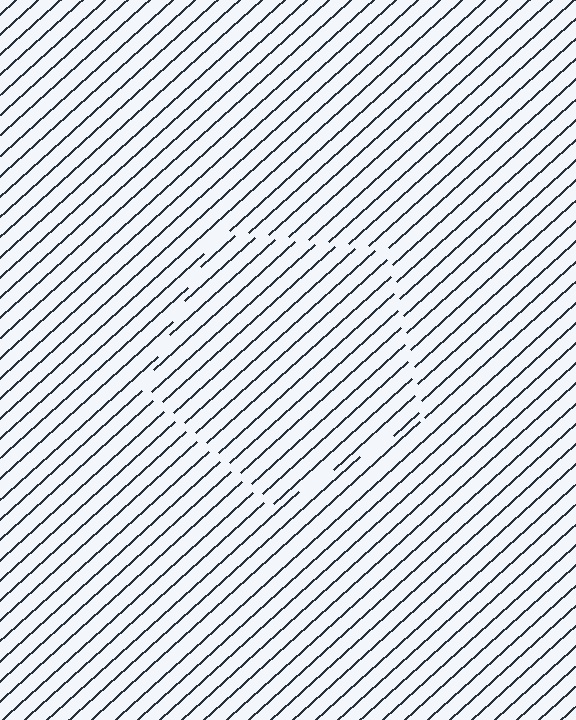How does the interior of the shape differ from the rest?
The interior of the shape contains the same grating, shifted by half a period — the contour is defined by the phase discontinuity where line-ends from the inner and outer gratings abut.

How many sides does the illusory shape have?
5 sides — the line-ends trace a pentagon.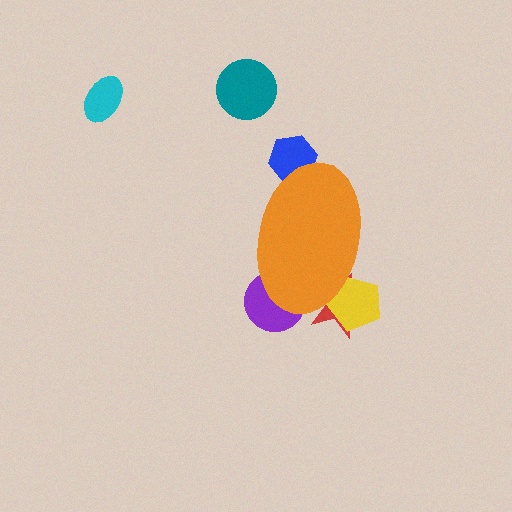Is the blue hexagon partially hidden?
Yes, the blue hexagon is partially hidden behind the orange ellipse.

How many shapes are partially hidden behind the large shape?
4 shapes are partially hidden.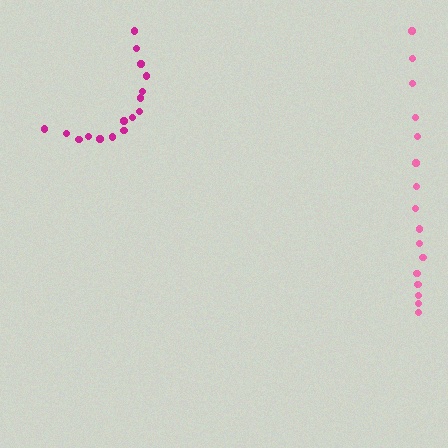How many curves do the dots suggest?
There are 2 distinct paths.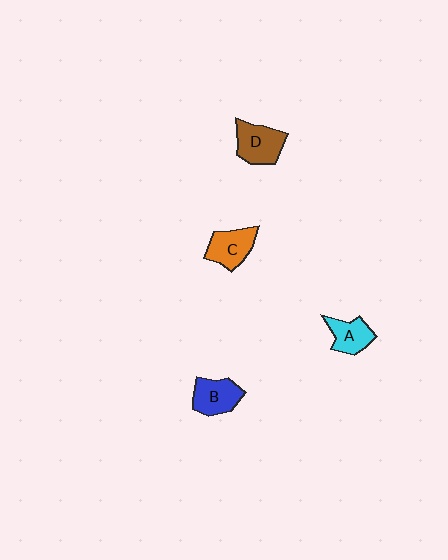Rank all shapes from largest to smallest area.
From largest to smallest: D (brown), B (blue), C (orange), A (cyan).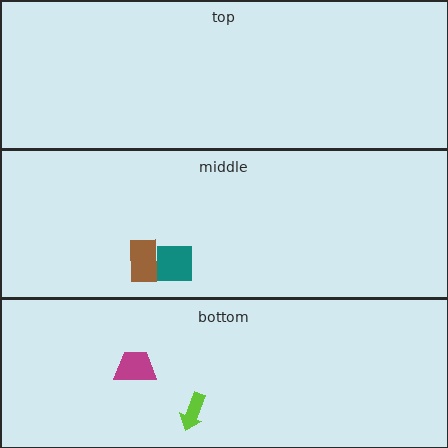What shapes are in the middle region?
The teal square, the brown rectangle.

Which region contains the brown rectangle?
The middle region.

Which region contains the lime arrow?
The bottom region.